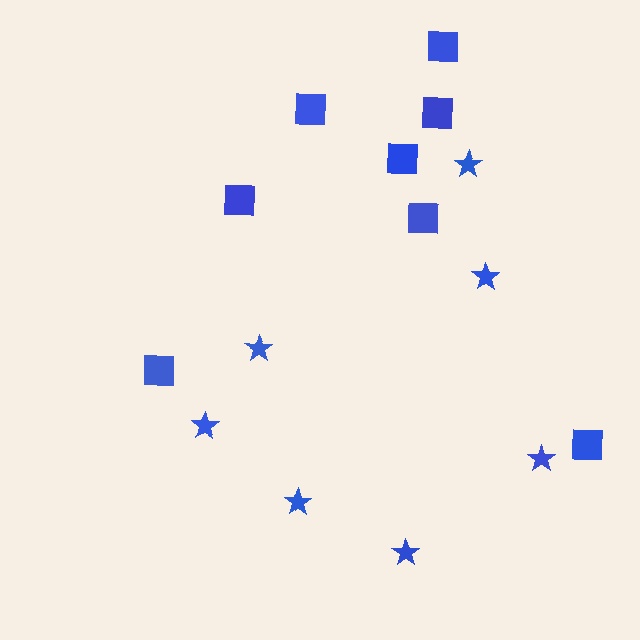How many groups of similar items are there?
There are 2 groups: one group of stars (7) and one group of squares (8).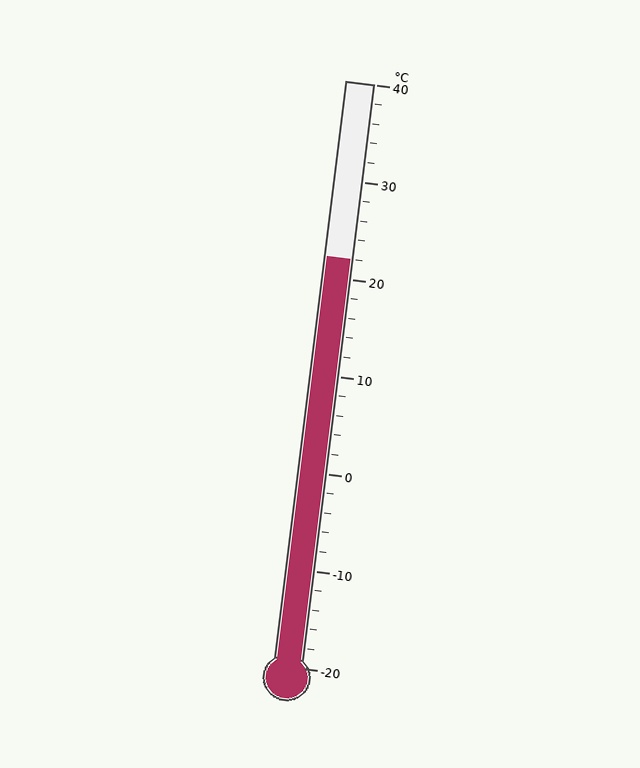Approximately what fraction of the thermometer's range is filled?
The thermometer is filled to approximately 70% of its range.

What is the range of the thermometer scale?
The thermometer scale ranges from -20°C to 40°C.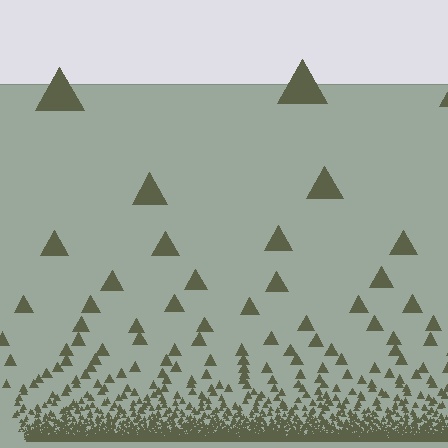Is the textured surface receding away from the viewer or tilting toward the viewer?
The surface appears to tilt toward the viewer. Texture elements get larger and sparser toward the top.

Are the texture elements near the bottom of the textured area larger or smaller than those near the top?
Smaller. The gradient is inverted — elements near the bottom are smaller and denser.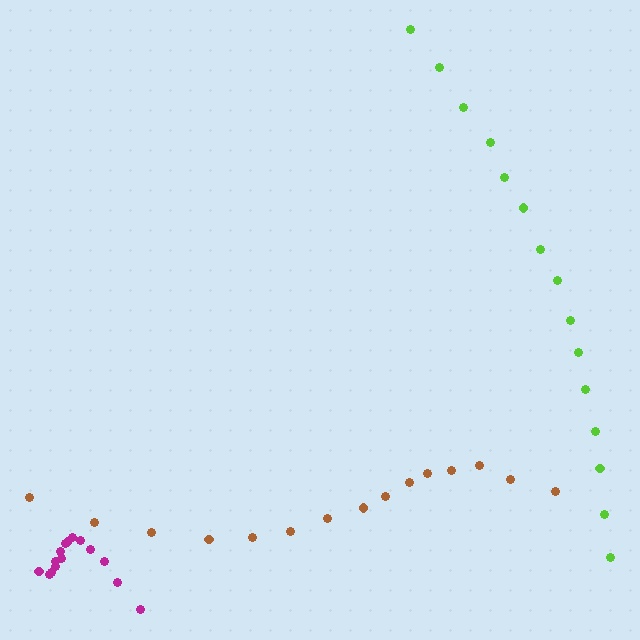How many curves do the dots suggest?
There are 3 distinct paths.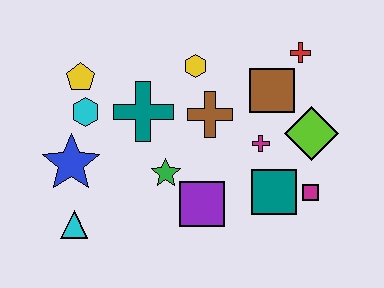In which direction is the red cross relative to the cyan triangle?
The red cross is to the right of the cyan triangle.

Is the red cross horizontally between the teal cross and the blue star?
No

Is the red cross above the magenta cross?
Yes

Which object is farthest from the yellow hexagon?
The cyan triangle is farthest from the yellow hexagon.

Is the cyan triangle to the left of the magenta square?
Yes